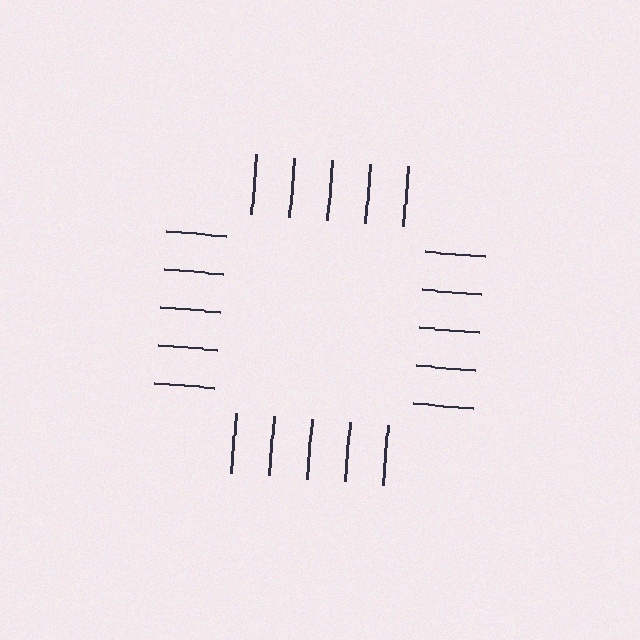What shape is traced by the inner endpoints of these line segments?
An illusory square — the line segments terminate on its edges but no continuous stroke is drawn.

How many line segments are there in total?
20 — 5 along each of the 4 edges.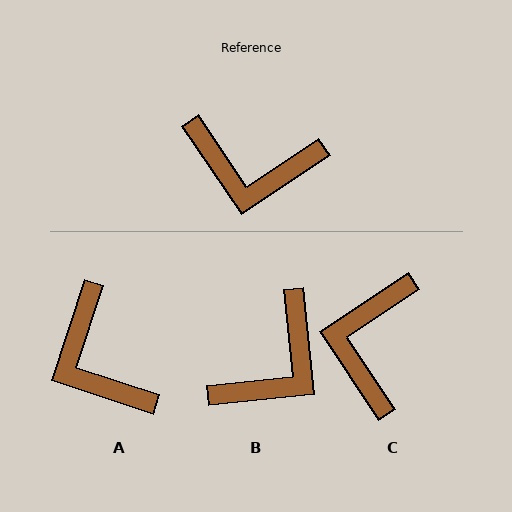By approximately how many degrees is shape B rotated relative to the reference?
Approximately 62 degrees counter-clockwise.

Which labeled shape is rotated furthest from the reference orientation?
C, about 90 degrees away.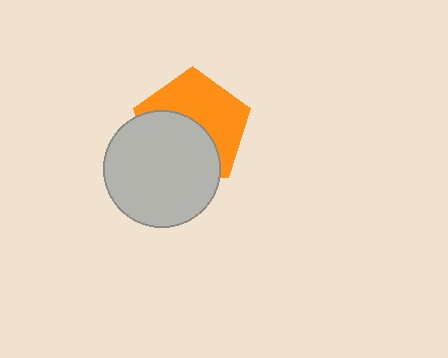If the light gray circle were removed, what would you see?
You would see the complete orange pentagon.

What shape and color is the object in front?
The object in front is a light gray circle.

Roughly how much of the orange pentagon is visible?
About half of it is visible (roughly 52%).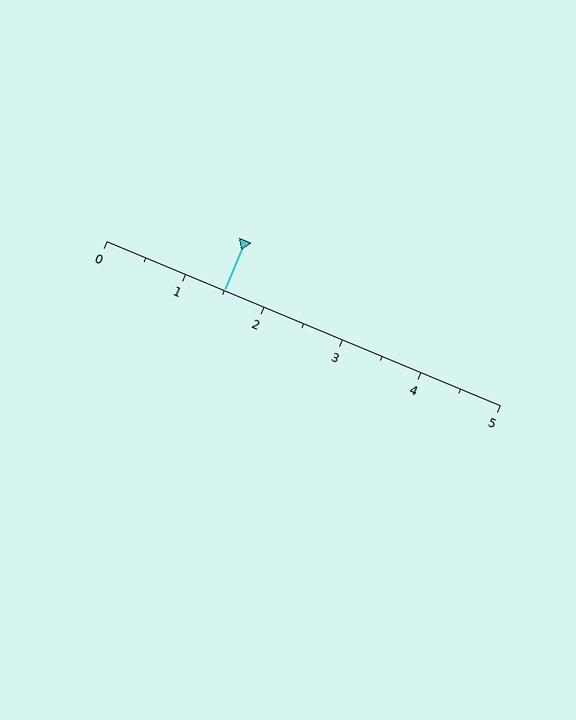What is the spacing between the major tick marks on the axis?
The major ticks are spaced 1 apart.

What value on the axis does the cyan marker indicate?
The marker indicates approximately 1.5.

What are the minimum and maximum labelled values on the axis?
The axis runs from 0 to 5.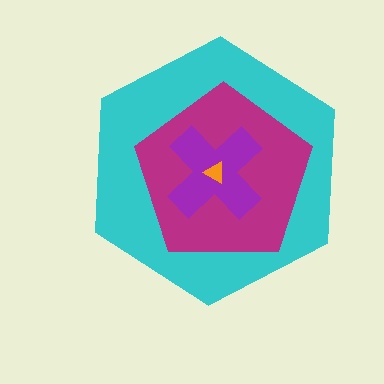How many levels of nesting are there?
4.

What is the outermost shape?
The cyan hexagon.